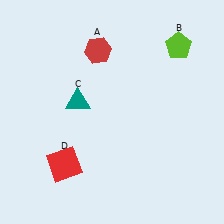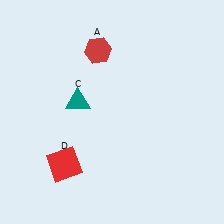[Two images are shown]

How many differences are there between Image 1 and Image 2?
There is 1 difference between the two images.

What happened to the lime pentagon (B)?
The lime pentagon (B) was removed in Image 2. It was in the top-right area of Image 1.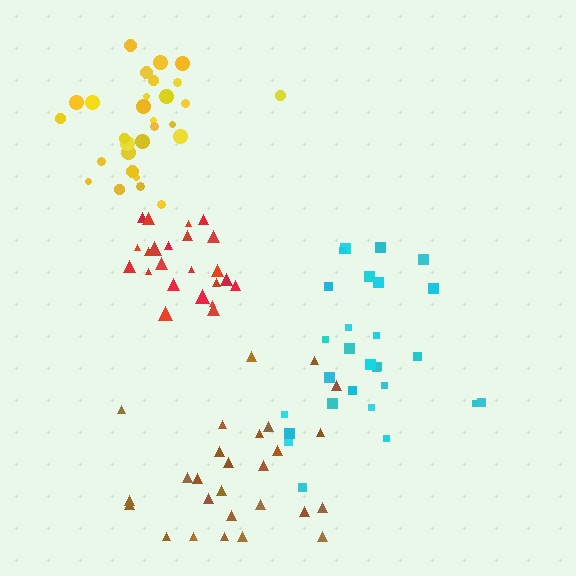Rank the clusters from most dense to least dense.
yellow, red, brown, cyan.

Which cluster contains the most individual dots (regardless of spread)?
Yellow (29).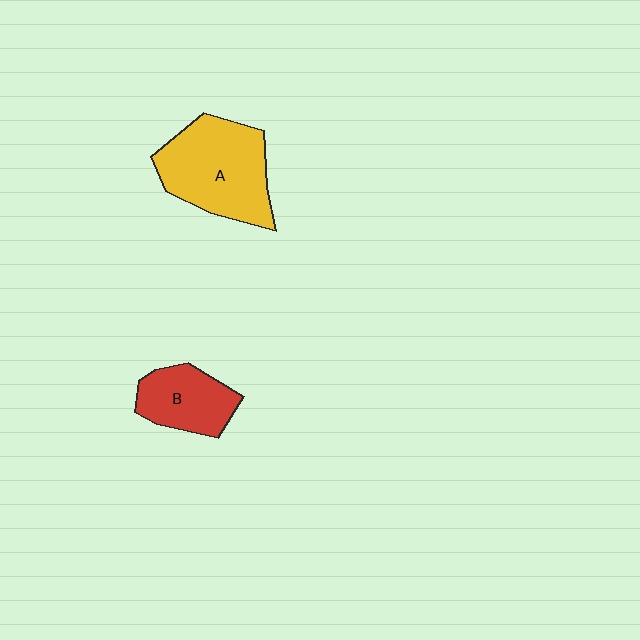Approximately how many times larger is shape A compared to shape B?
Approximately 1.7 times.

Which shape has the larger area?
Shape A (yellow).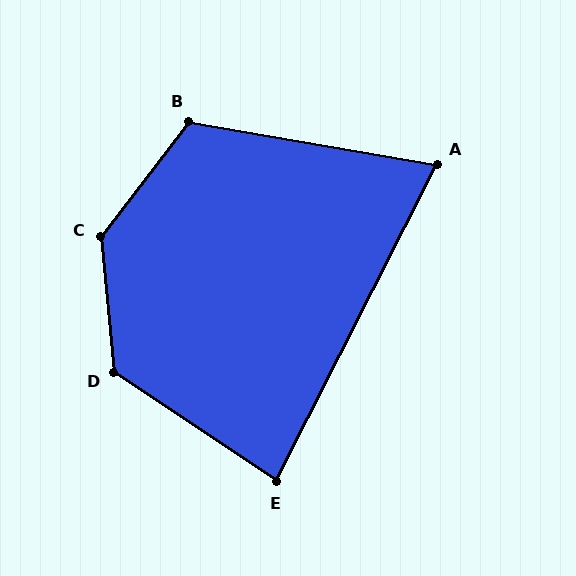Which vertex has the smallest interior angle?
A, at approximately 73 degrees.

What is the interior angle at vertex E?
Approximately 83 degrees (acute).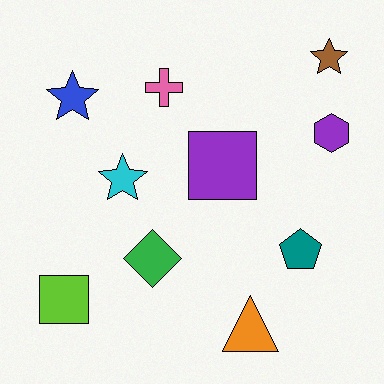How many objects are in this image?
There are 10 objects.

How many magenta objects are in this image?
There are no magenta objects.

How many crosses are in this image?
There is 1 cross.